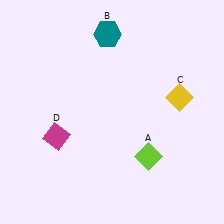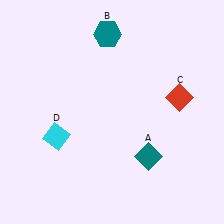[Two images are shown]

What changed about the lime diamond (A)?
In Image 1, A is lime. In Image 2, it changed to teal.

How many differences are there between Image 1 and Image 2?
There are 3 differences between the two images.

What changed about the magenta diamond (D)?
In Image 1, D is magenta. In Image 2, it changed to cyan.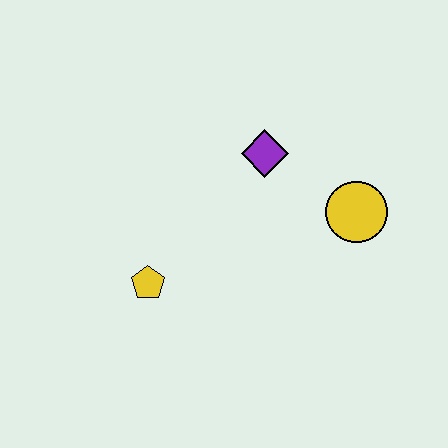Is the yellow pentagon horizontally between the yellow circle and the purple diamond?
No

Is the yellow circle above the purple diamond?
No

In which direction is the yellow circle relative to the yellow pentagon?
The yellow circle is to the right of the yellow pentagon.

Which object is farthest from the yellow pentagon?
The yellow circle is farthest from the yellow pentagon.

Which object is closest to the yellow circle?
The purple diamond is closest to the yellow circle.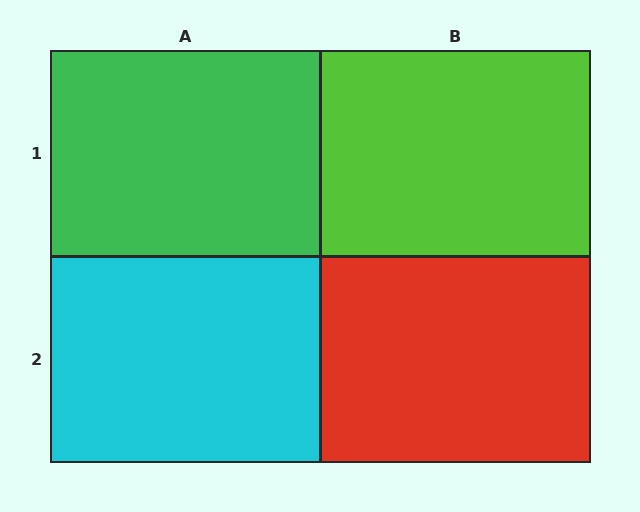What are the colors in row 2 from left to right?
Cyan, red.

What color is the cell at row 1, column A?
Green.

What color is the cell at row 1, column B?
Lime.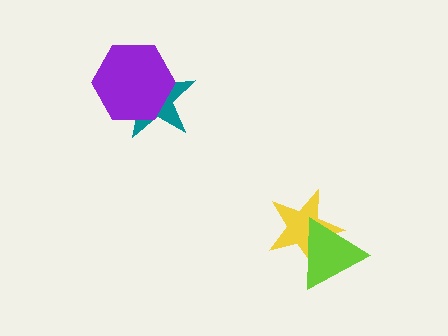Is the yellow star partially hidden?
Yes, it is partially covered by another shape.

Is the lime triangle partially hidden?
No, no other shape covers it.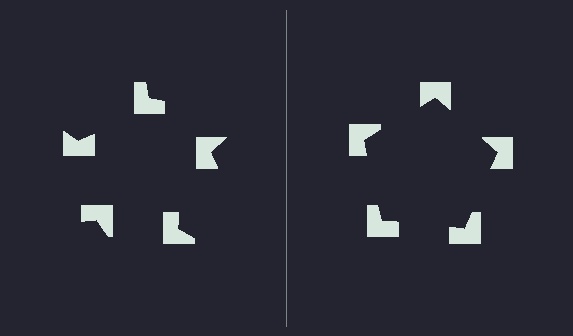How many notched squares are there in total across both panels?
10 — 5 on each side.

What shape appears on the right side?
An illusory pentagon.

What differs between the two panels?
The notched squares are positioned identically on both sides; only the wedge orientations differ. On the right they align to a pentagon; on the left they are misaligned.